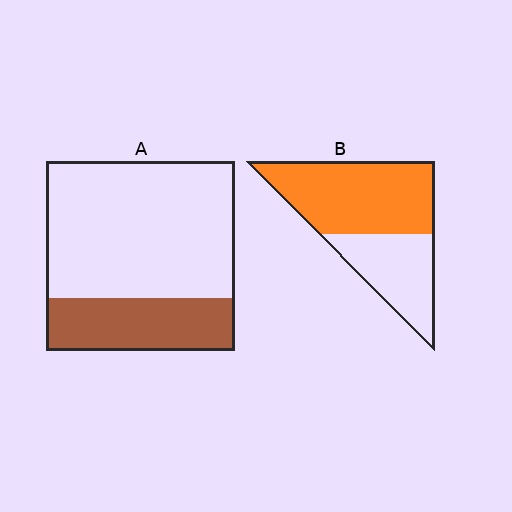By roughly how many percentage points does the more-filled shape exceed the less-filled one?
By roughly 35 percentage points (B over A).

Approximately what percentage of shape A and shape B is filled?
A is approximately 30% and B is approximately 60%.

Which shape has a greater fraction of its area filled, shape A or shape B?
Shape B.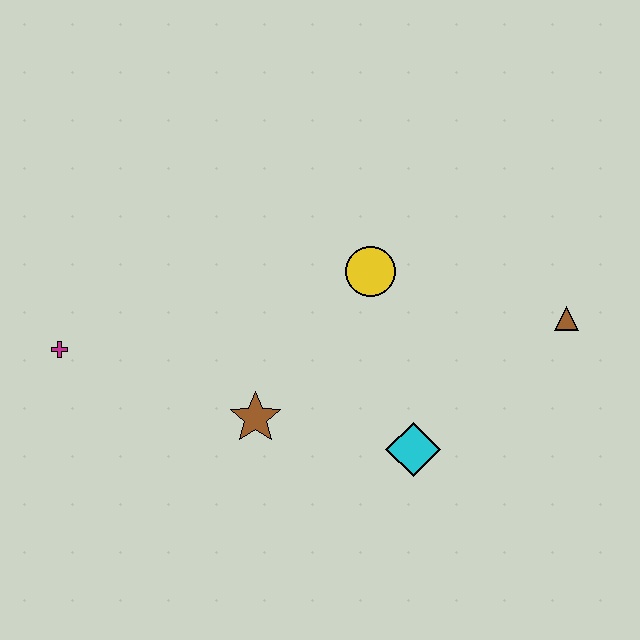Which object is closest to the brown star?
The cyan diamond is closest to the brown star.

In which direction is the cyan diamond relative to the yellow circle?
The cyan diamond is below the yellow circle.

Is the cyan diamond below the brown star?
Yes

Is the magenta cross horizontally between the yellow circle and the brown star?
No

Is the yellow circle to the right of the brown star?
Yes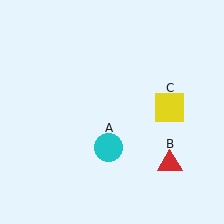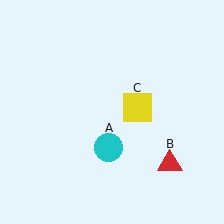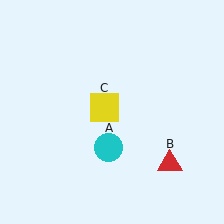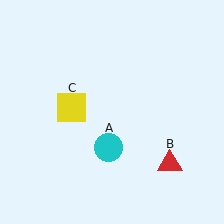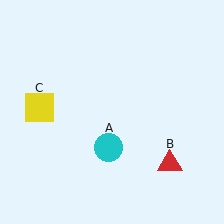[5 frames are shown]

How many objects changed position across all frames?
1 object changed position: yellow square (object C).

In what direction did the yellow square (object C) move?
The yellow square (object C) moved left.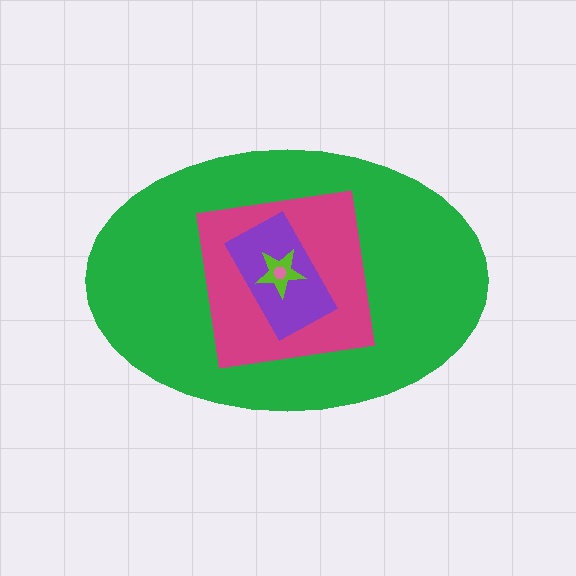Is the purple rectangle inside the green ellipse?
Yes.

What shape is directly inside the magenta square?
The purple rectangle.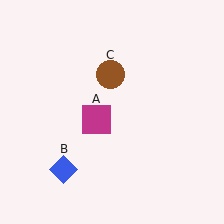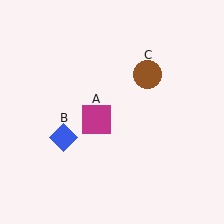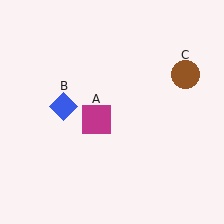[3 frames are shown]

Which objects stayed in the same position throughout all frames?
Magenta square (object A) remained stationary.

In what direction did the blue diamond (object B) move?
The blue diamond (object B) moved up.